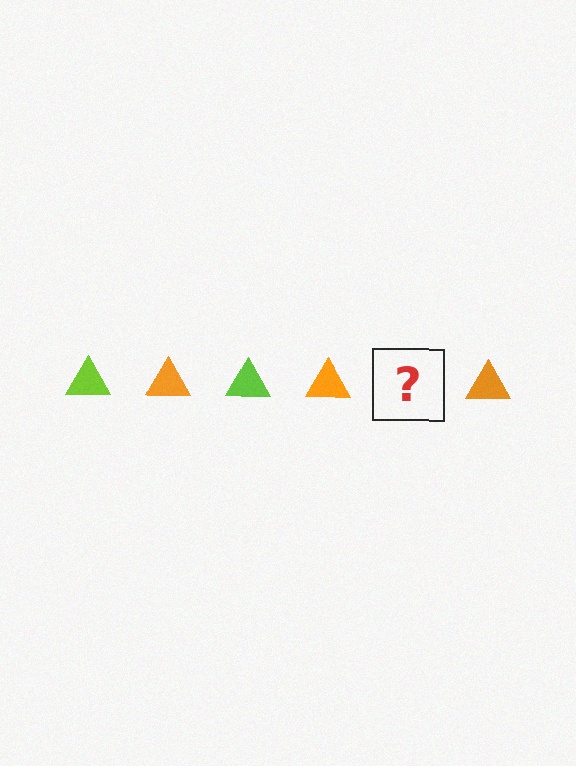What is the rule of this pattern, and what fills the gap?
The rule is that the pattern cycles through lime, orange triangles. The gap should be filled with a lime triangle.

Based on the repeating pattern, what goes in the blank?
The blank should be a lime triangle.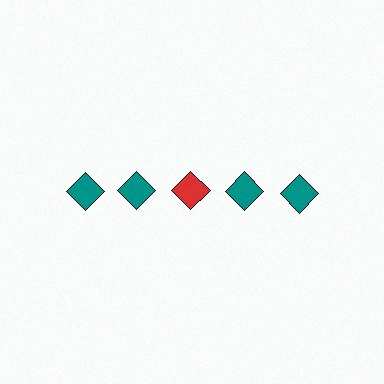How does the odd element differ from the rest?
It has a different color: red instead of teal.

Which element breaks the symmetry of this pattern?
The red diamond in the top row, center column breaks the symmetry. All other shapes are teal diamonds.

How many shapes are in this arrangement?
There are 5 shapes arranged in a grid pattern.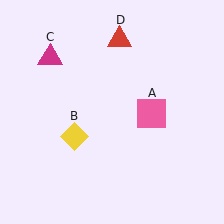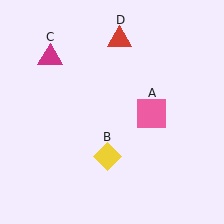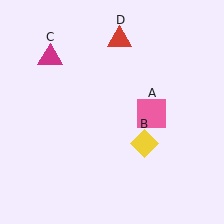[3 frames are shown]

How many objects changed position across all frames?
1 object changed position: yellow diamond (object B).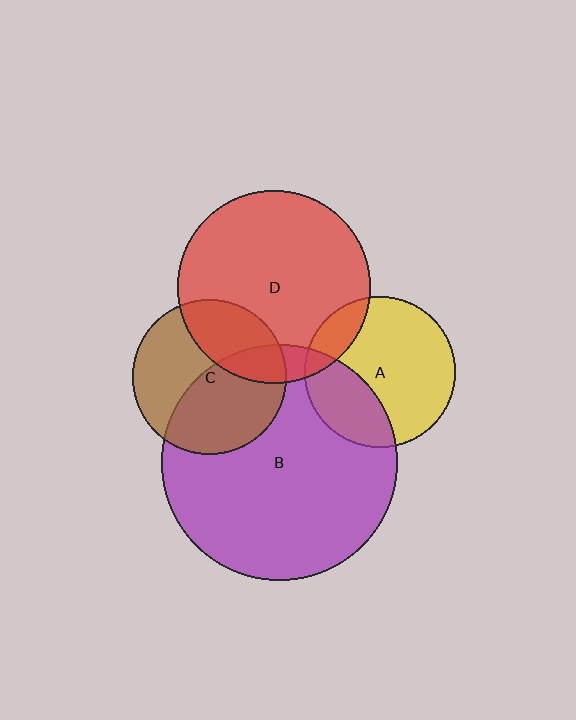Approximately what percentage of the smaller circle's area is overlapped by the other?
Approximately 15%.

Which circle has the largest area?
Circle B (purple).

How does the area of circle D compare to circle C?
Approximately 1.6 times.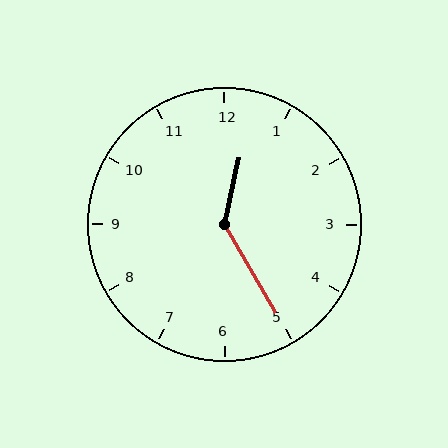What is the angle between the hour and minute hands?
Approximately 138 degrees.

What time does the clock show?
12:25.